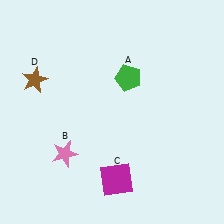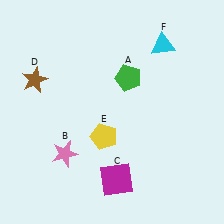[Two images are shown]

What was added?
A yellow pentagon (E), a cyan triangle (F) were added in Image 2.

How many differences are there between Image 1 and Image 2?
There are 2 differences between the two images.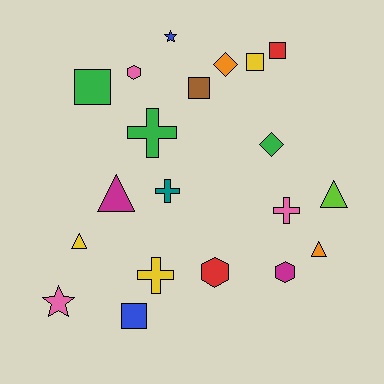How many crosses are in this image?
There are 4 crosses.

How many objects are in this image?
There are 20 objects.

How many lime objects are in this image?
There is 1 lime object.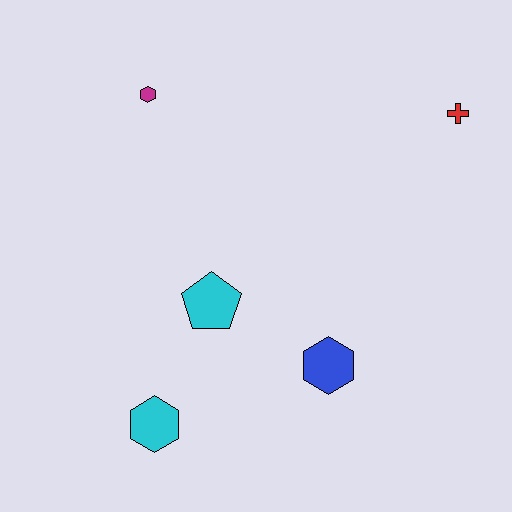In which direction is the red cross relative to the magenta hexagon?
The red cross is to the right of the magenta hexagon.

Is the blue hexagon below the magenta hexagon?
Yes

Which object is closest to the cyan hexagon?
The cyan pentagon is closest to the cyan hexagon.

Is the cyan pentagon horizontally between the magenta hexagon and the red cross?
Yes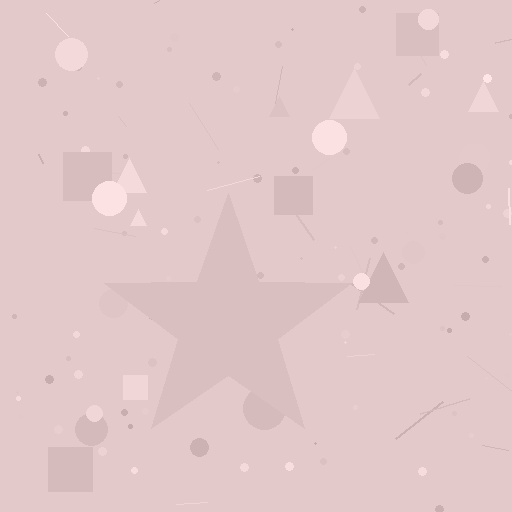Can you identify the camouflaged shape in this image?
The camouflaged shape is a star.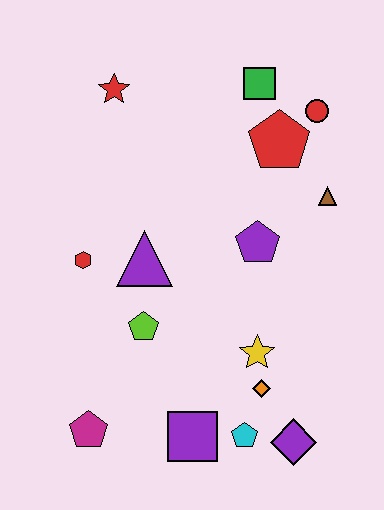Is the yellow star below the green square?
Yes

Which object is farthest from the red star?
The purple diamond is farthest from the red star.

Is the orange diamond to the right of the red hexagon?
Yes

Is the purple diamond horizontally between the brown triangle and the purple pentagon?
Yes